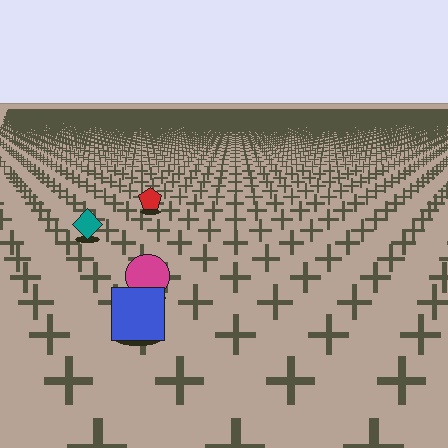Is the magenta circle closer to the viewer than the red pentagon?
Yes. The magenta circle is closer — you can tell from the texture gradient: the ground texture is coarser near it.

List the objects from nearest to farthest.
From nearest to farthest: the blue square, the magenta circle, the teal diamond, the red pentagon.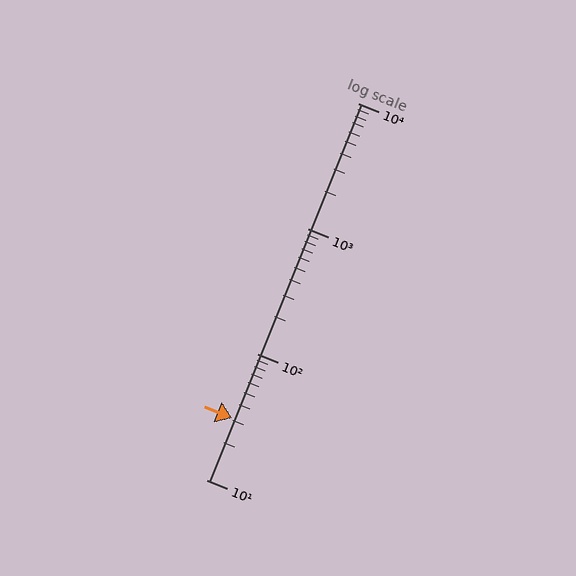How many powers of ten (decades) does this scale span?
The scale spans 3 decades, from 10 to 10000.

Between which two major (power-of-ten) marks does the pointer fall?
The pointer is between 10 and 100.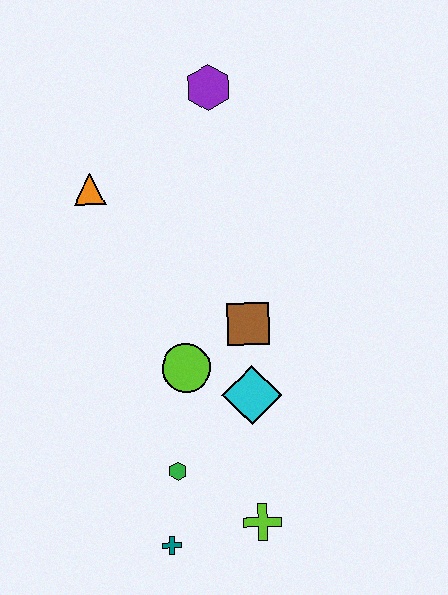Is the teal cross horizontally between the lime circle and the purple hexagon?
No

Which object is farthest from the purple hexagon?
The teal cross is farthest from the purple hexagon.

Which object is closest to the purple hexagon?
The orange triangle is closest to the purple hexagon.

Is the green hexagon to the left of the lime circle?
Yes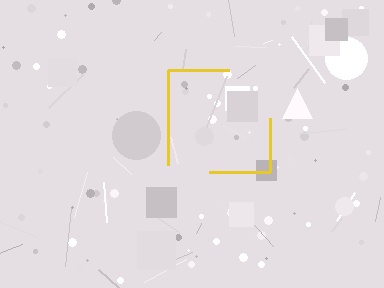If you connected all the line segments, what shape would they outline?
They would outline a square.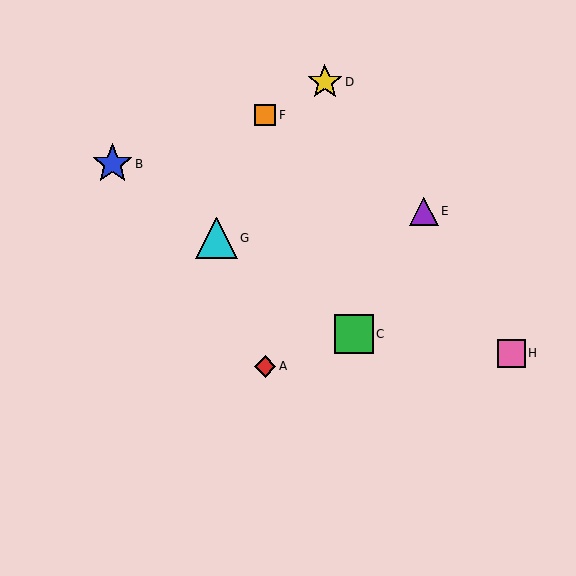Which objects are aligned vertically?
Objects A, F are aligned vertically.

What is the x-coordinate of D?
Object D is at x≈325.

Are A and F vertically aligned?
Yes, both are at x≈265.